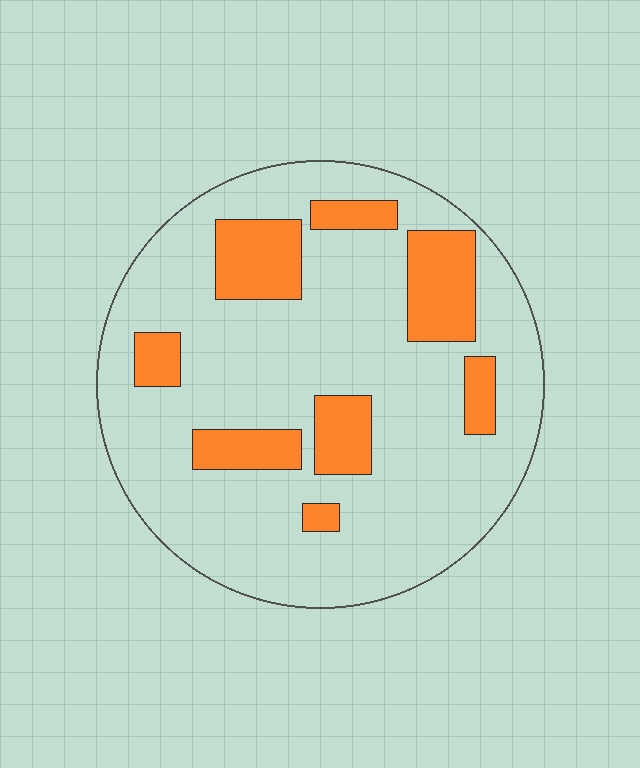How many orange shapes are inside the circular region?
8.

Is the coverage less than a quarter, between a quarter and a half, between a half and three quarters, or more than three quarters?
Less than a quarter.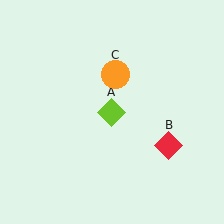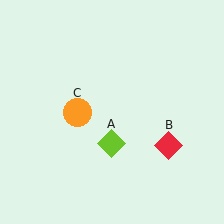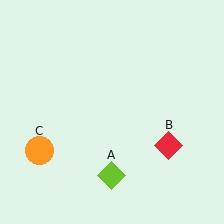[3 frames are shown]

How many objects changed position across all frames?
2 objects changed position: lime diamond (object A), orange circle (object C).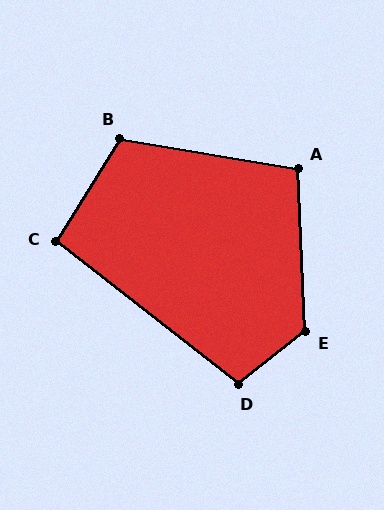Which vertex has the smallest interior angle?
C, at approximately 96 degrees.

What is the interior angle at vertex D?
Approximately 104 degrees (obtuse).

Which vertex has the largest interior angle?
E, at approximately 125 degrees.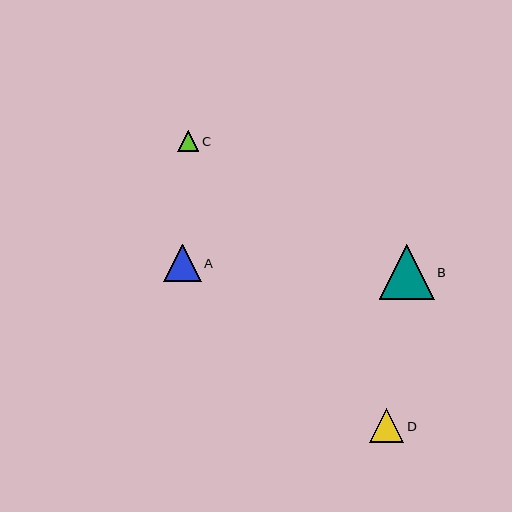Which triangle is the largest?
Triangle B is the largest with a size of approximately 55 pixels.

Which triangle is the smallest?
Triangle C is the smallest with a size of approximately 21 pixels.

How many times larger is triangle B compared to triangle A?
Triangle B is approximately 1.5 times the size of triangle A.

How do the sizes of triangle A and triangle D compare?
Triangle A and triangle D are approximately the same size.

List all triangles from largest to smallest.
From largest to smallest: B, A, D, C.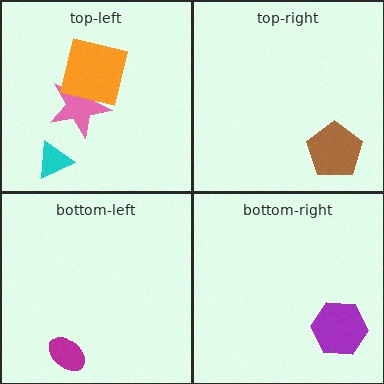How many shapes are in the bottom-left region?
1.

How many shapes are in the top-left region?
3.